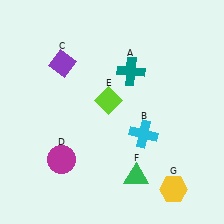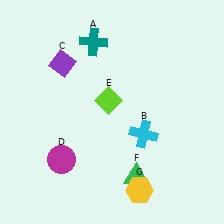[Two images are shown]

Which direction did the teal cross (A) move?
The teal cross (A) moved left.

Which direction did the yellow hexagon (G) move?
The yellow hexagon (G) moved left.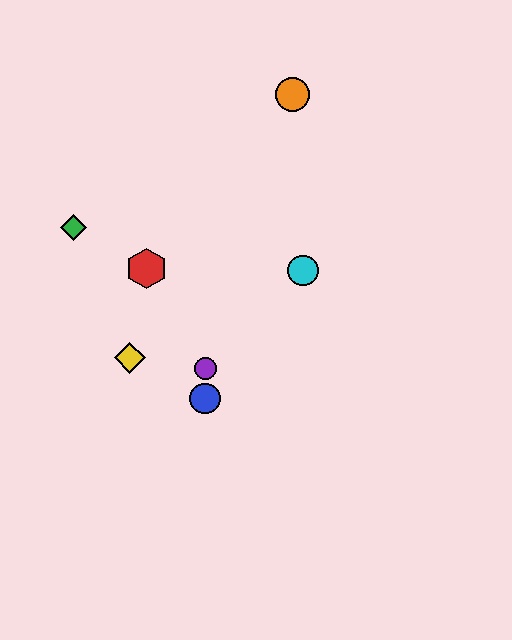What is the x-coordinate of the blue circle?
The blue circle is at x≈205.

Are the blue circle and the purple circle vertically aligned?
Yes, both are at x≈205.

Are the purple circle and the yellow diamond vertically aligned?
No, the purple circle is at x≈205 and the yellow diamond is at x≈130.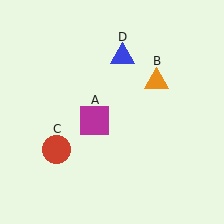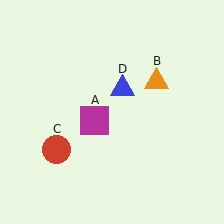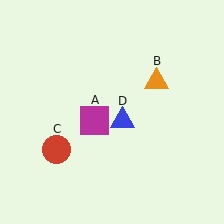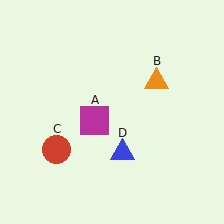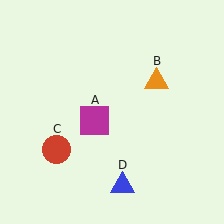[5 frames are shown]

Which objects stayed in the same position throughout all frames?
Magenta square (object A) and orange triangle (object B) and red circle (object C) remained stationary.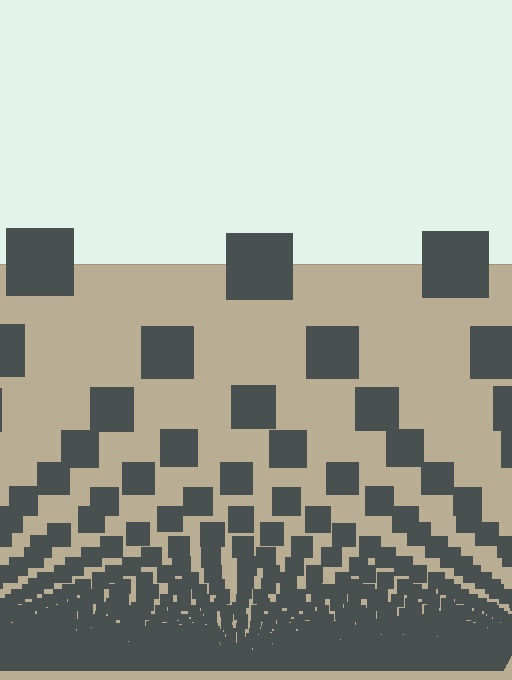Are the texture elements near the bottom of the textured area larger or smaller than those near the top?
Smaller. The gradient is inverted — elements near the bottom are smaller and denser.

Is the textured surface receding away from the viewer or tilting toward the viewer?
The surface appears to tilt toward the viewer. Texture elements get larger and sparser toward the top.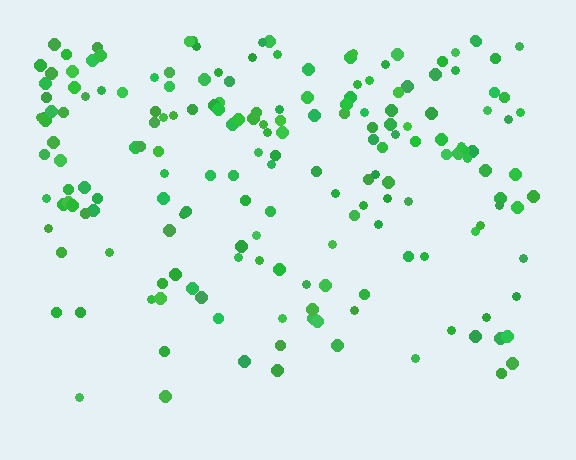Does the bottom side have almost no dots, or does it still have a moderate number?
Still a moderate number, just noticeably fewer than the top.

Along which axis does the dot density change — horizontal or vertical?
Vertical.